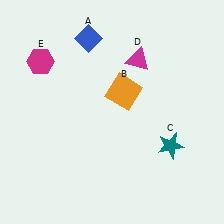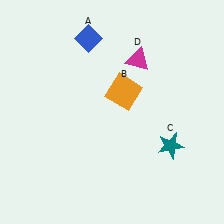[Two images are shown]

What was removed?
The magenta hexagon (E) was removed in Image 2.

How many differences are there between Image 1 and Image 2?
There is 1 difference between the two images.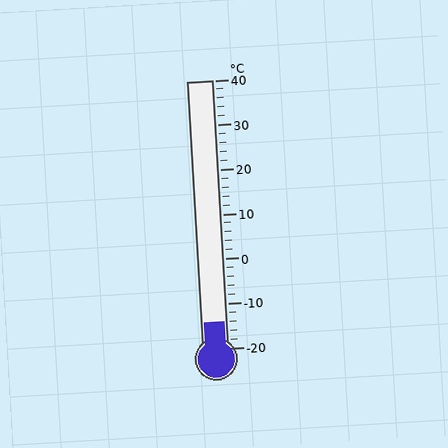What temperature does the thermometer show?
The thermometer shows approximately -14°C.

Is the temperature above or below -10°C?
The temperature is below -10°C.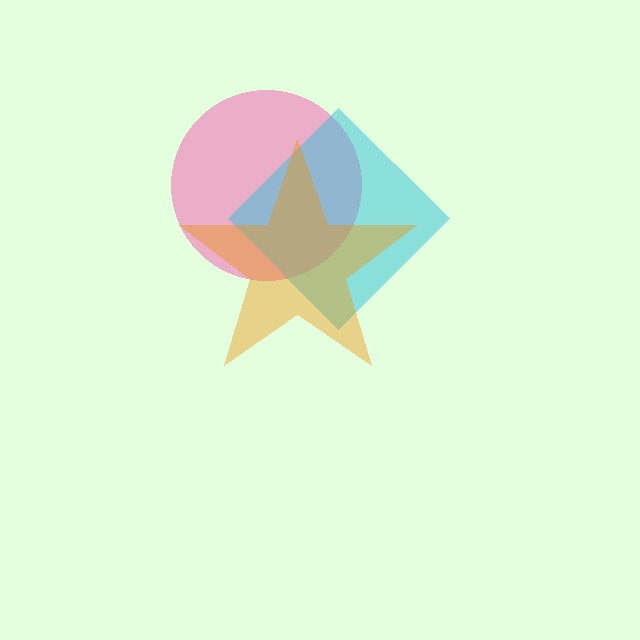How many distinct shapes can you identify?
There are 3 distinct shapes: a pink circle, a cyan diamond, an orange star.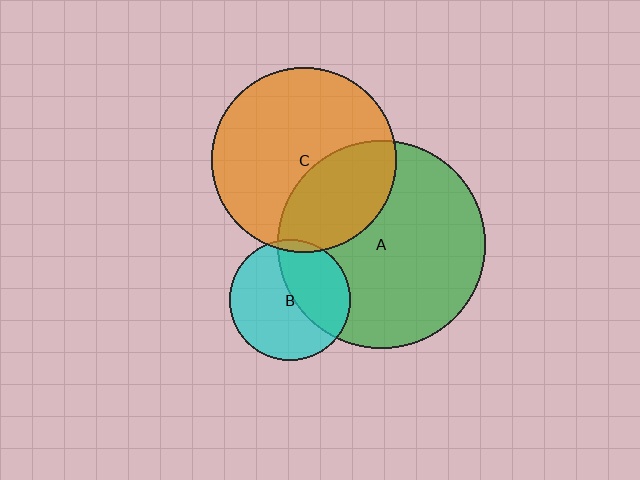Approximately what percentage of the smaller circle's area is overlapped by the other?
Approximately 5%.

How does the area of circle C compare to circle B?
Approximately 2.3 times.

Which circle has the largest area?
Circle A (green).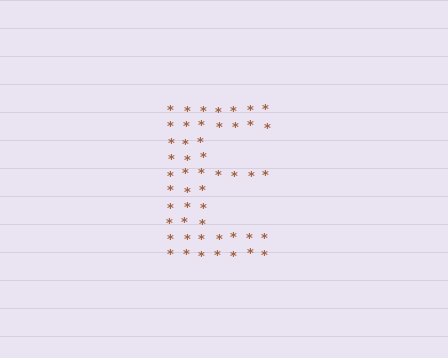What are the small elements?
The small elements are asterisks.